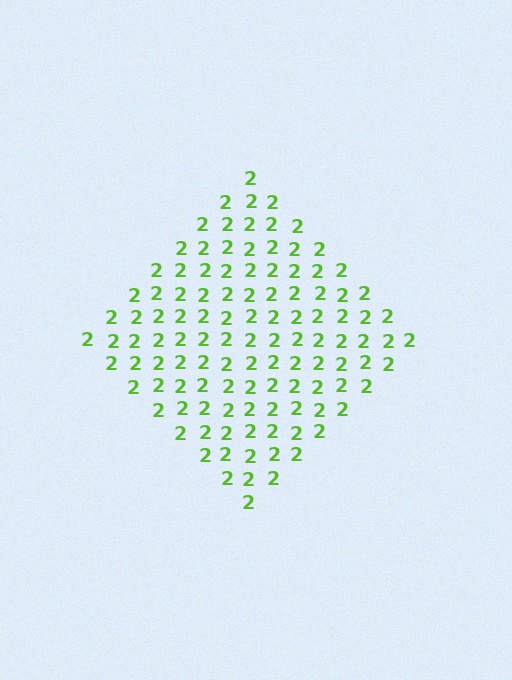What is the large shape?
The large shape is a diamond.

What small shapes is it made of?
It is made of small digit 2's.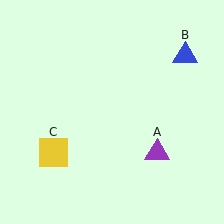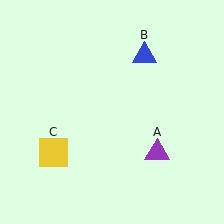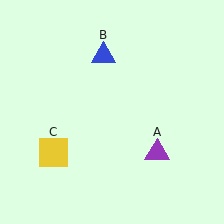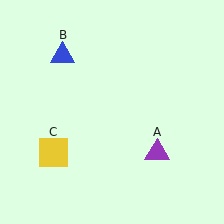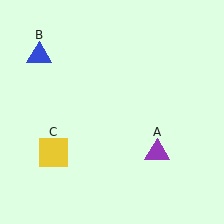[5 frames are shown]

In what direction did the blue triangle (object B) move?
The blue triangle (object B) moved left.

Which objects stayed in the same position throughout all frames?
Purple triangle (object A) and yellow square (object C) remained stationary.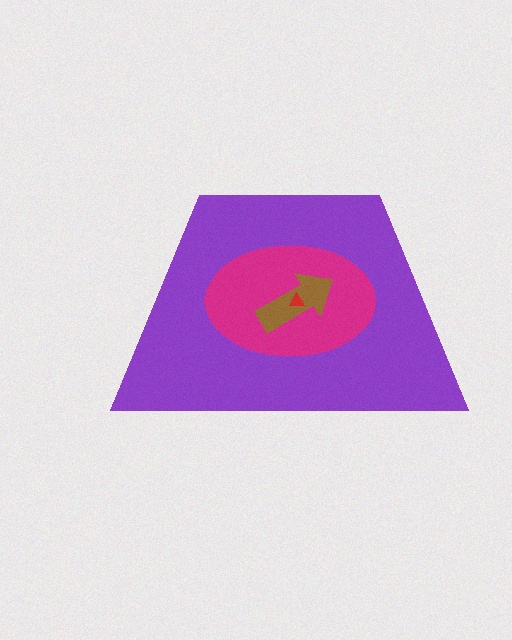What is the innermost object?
The red triangle.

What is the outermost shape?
The purple trapezoid.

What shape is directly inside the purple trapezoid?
The magenta ellipse.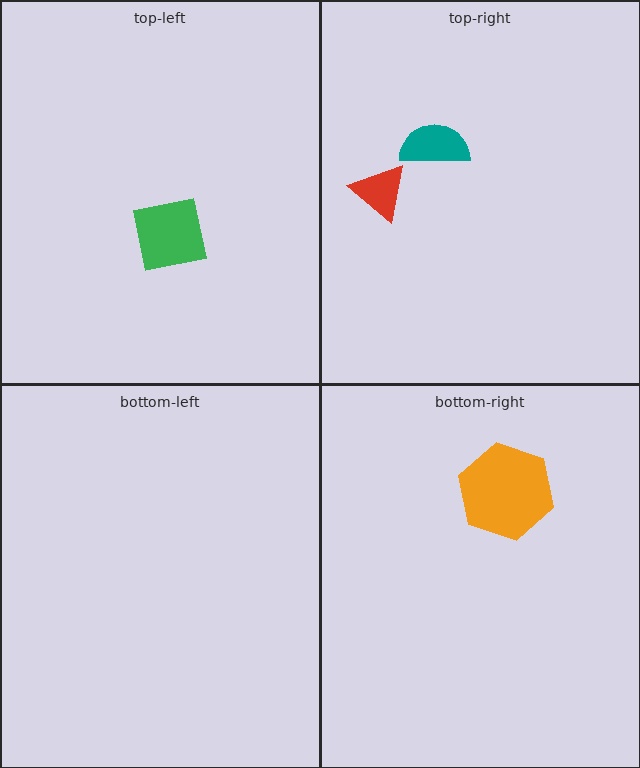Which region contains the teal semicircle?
The top-right region.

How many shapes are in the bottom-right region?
1.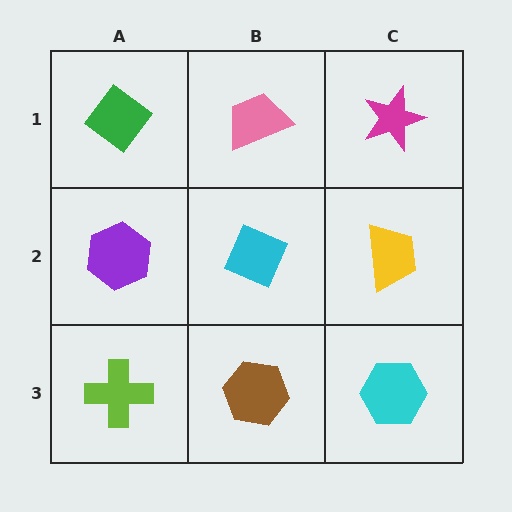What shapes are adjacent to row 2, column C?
A magenta star (row 1, column C), a cyan hexagon (row 3, column C), a cyan diamond (row 2, column B).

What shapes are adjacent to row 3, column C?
A yellow trapezoid (row 2, column C), a brown hexagon (row 3, column B).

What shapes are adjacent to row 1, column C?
A yellow trapezoid (row 2, column C), a pink trapezoid (row 1, column B).